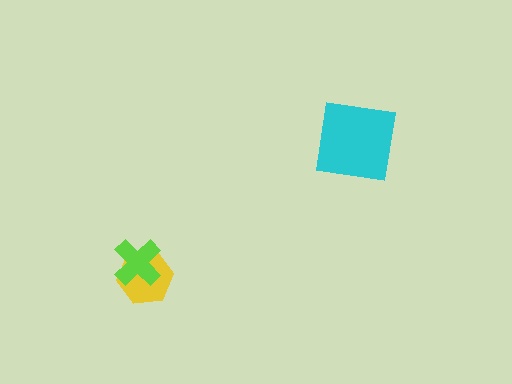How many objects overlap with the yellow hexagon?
1 object overlaps with the yellow hexagon.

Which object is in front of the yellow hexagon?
The lime cross is in front of the yellow hexagon.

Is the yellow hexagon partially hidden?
Yes, it is partially covered by another shape.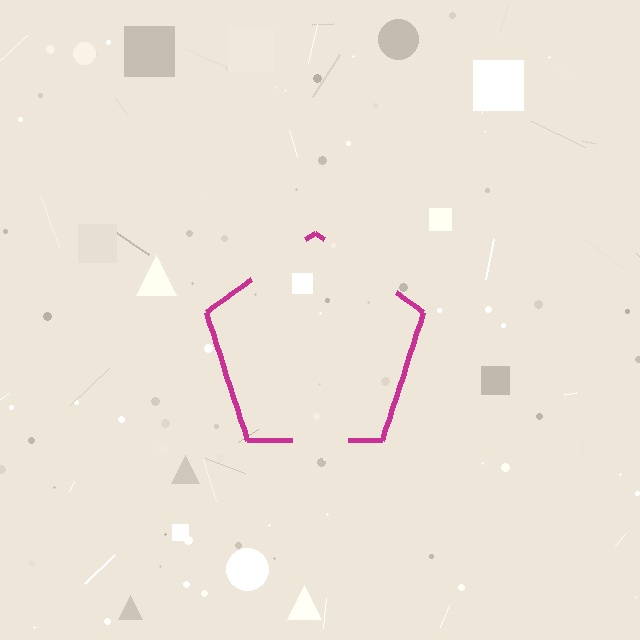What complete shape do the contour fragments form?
The contour fragments form a pentagon.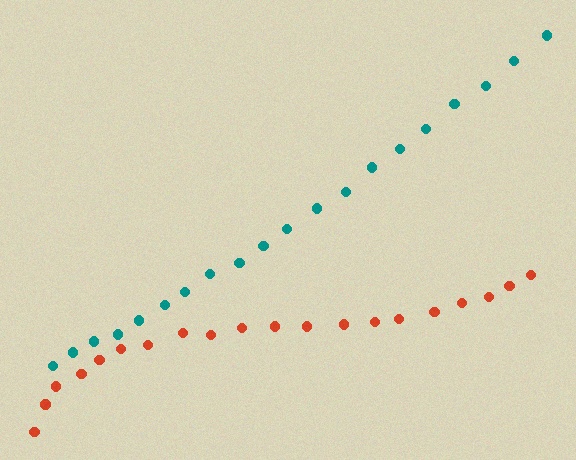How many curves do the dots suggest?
There are 2 distinct paths.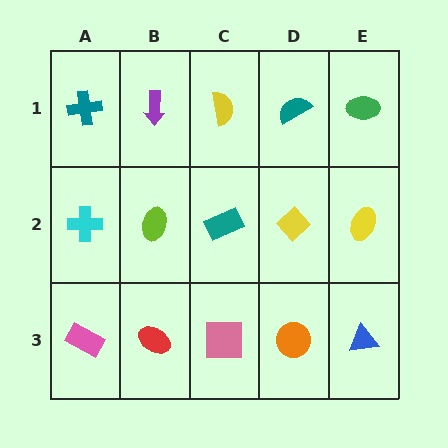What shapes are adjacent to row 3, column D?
A yellow diamond (row 2, column D), a pink square (row 3, column C), a blue triangle (row 3, column E).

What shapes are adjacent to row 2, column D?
A teal semicircle (row 1, column D), an orange circle (row 3, column D), a teal rectangle (row 2, column C), a yellow ellipse (row 2, column E).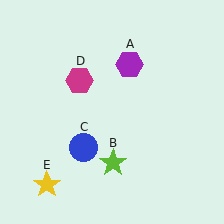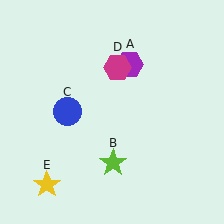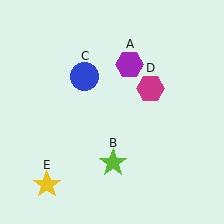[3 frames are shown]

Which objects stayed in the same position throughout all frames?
Purple hexagon (object A) and lime star (object B) and yellow star (object E) remained stationary.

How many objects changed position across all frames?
2 objects changed position: blue circle (object C), magenta hexagon (object D).